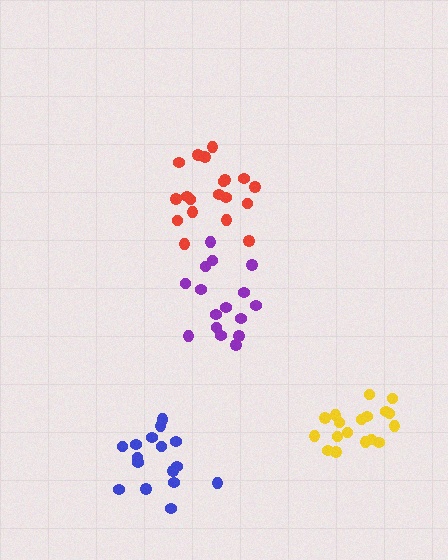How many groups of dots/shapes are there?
There are 4 groups.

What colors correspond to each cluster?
The clusters are colored: purple, red, blue, yellow.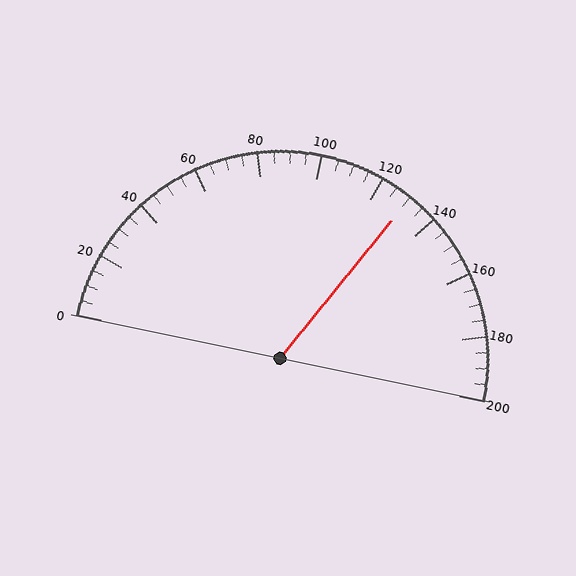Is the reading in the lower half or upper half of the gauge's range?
The reading is in the upper half of the range (0 to 200).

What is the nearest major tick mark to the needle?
The nearest major tick mark is 120.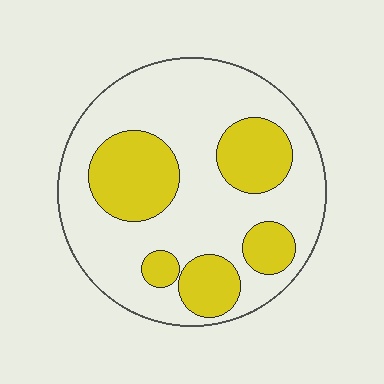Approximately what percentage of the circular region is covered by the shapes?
Approximately 30%.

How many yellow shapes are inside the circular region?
5.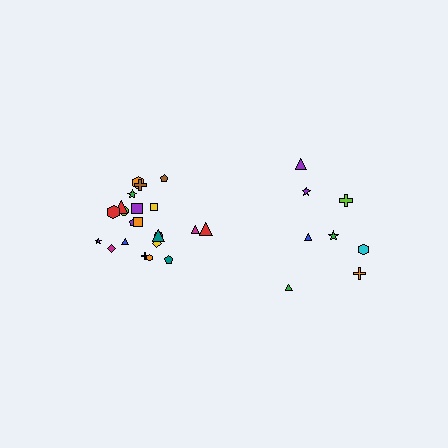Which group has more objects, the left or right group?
The left group.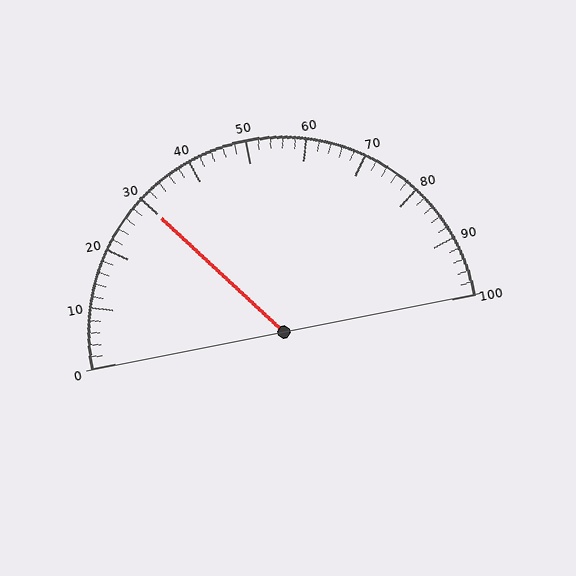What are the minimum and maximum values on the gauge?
The gauge ranges from 0 to 100.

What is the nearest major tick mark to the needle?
The nearest major tick mark is 30.